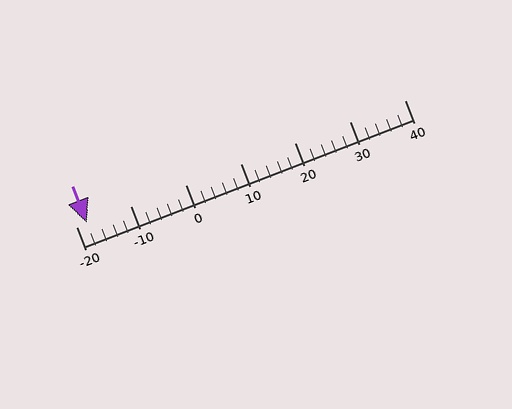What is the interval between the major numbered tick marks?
The major tick marks are spaced 10 units apart.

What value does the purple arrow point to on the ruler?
The purple arrow points to approximately -18.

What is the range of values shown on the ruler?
The ruler shows values from -20 to 40.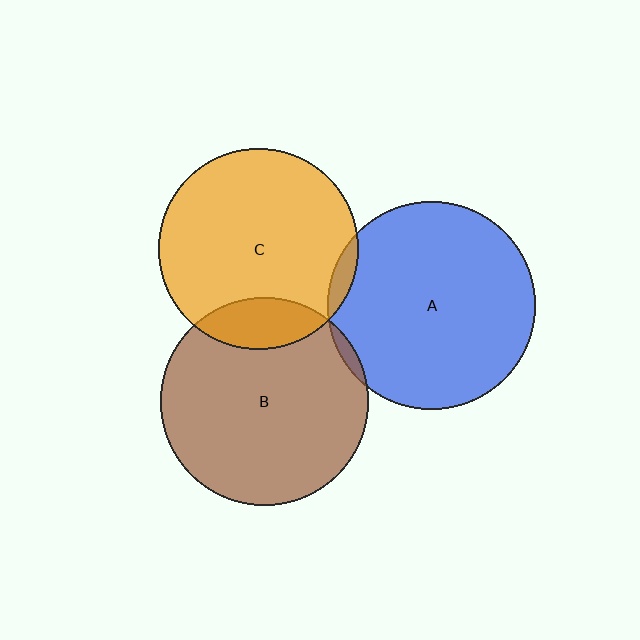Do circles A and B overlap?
Yes.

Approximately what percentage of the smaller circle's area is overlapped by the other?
Approximately 5%.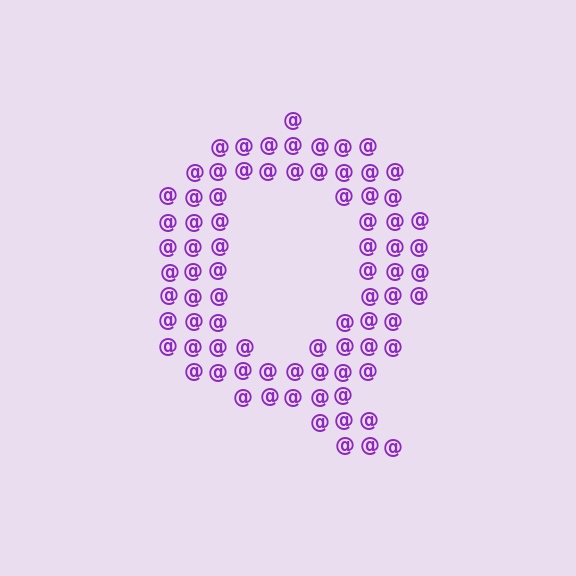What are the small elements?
The small elements are at signs.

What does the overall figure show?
The overall figure shows the letter Q.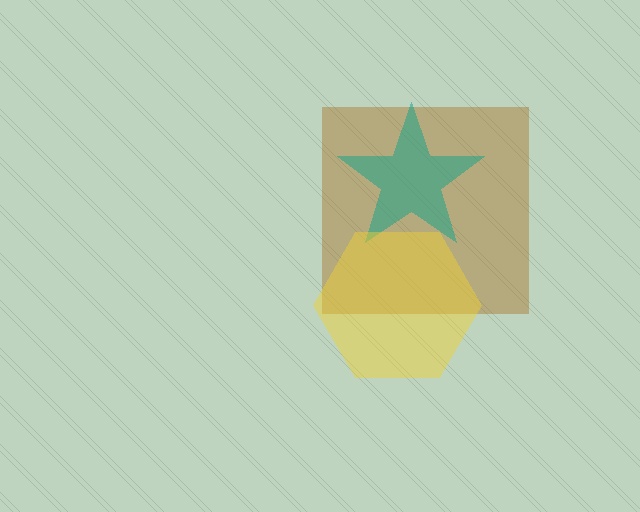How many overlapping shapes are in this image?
There are 3 overlapping shapes in the image.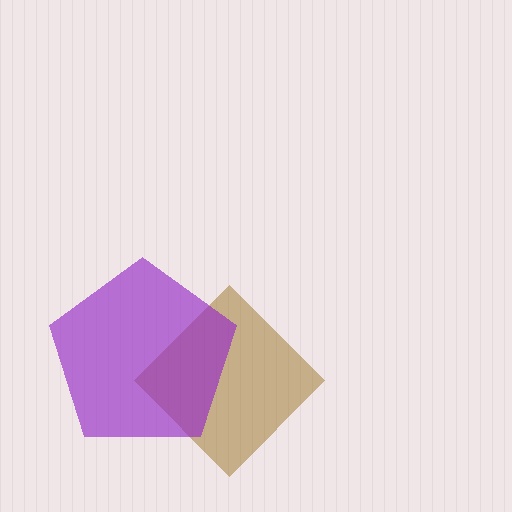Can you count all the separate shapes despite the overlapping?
Yes, there are 2 separate shapes.